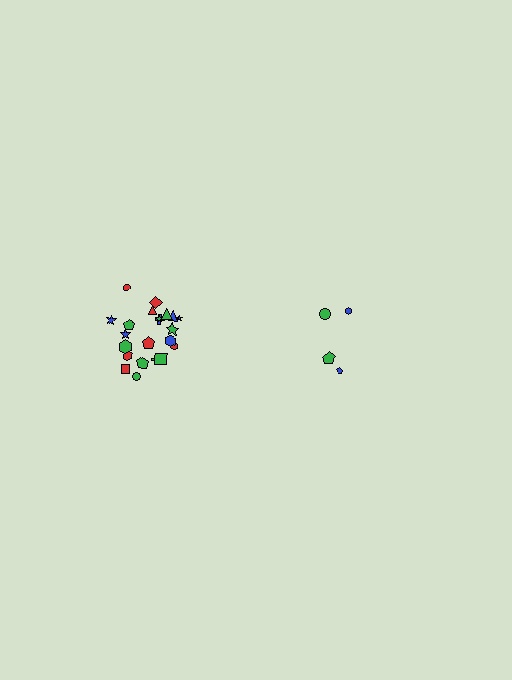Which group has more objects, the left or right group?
The left group.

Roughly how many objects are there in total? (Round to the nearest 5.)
Roughly 25 objects in total.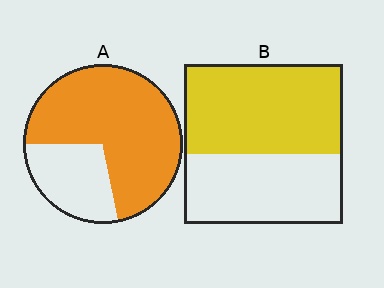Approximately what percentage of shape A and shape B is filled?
A is approximately 70% and B is approximately 55%.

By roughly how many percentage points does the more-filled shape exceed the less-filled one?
By roughly 15 percentage points (A over B).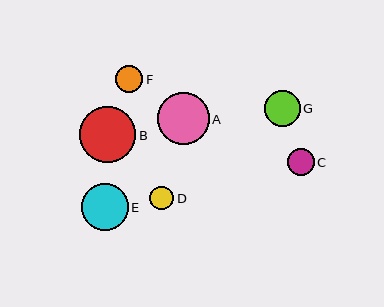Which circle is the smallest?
Circle D is the smallest with a size of approximately 24 pixels.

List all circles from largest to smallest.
From largest to smallest: B, A, E, G, F, C, D.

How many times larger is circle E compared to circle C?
Circle E is approximately 1.7 times the size of circle C.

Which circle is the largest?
Circle B is the largest with a size of approximately 56 pixels.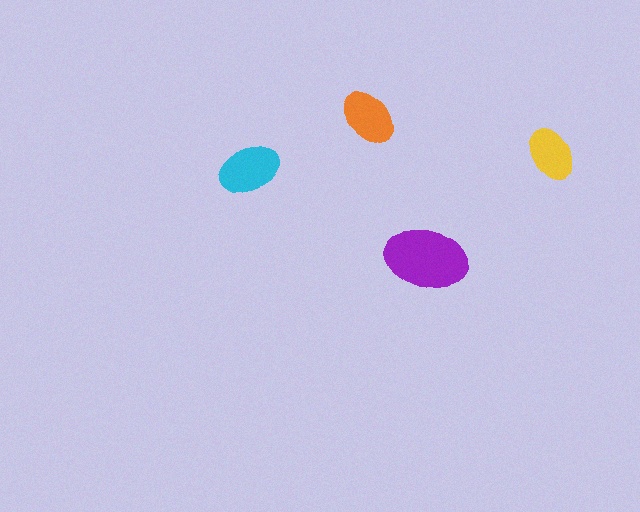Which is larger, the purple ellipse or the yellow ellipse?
The purple one.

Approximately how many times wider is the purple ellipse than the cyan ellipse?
About 1.5 times wider.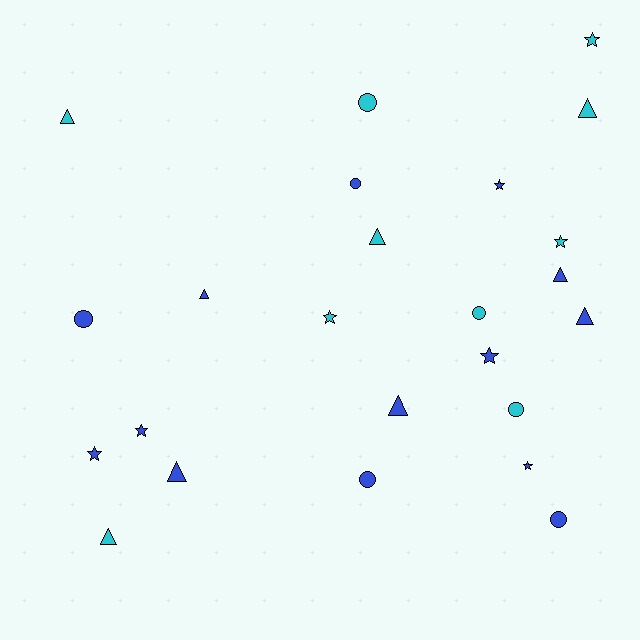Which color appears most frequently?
Blue, with 14 objects.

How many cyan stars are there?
There are 3 cyan stars.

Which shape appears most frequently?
Triangle, with 9 objects.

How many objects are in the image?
There are 24 objects.